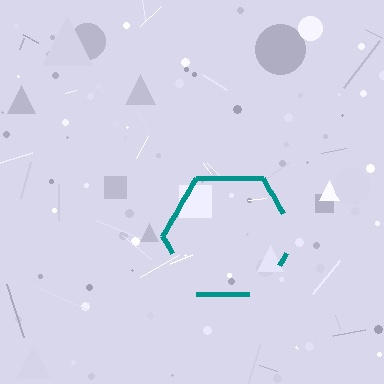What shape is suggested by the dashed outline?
The dashed outline suggests a hexagon.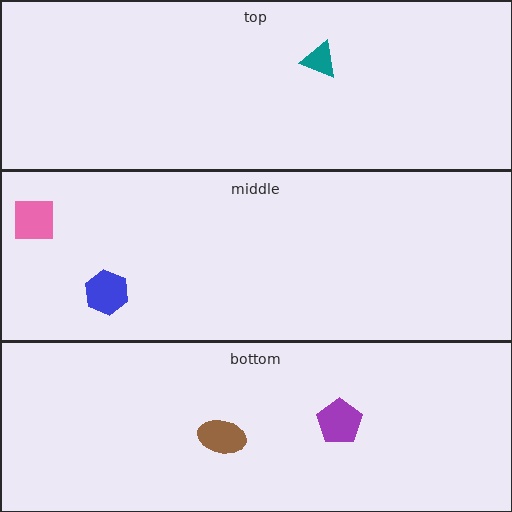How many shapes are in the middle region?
2.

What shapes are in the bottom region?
The purple pentagon, the brown ellipse.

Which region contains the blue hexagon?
The middle region.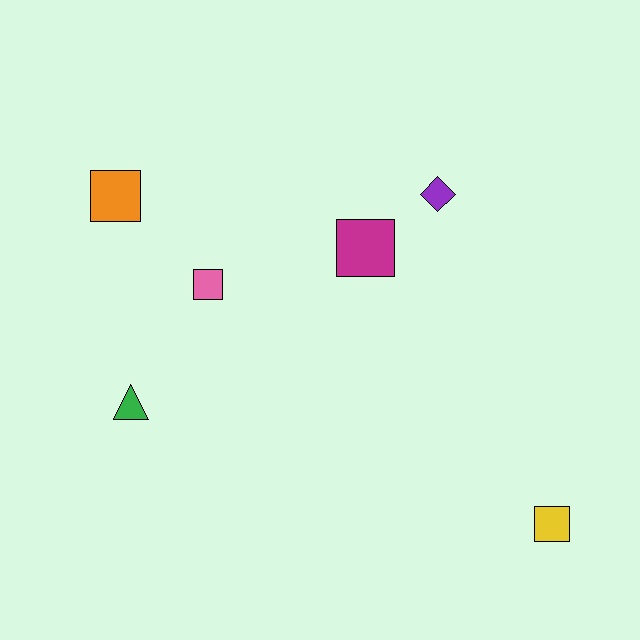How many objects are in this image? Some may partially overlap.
There are 6 objects.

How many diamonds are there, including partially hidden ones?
There is 1 diamond.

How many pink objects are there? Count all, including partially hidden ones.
There is 1 pink object.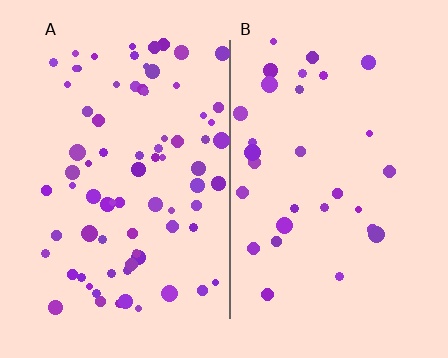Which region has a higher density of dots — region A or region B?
A (the left).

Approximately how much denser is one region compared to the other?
Approximately 2.5× — region A over region B.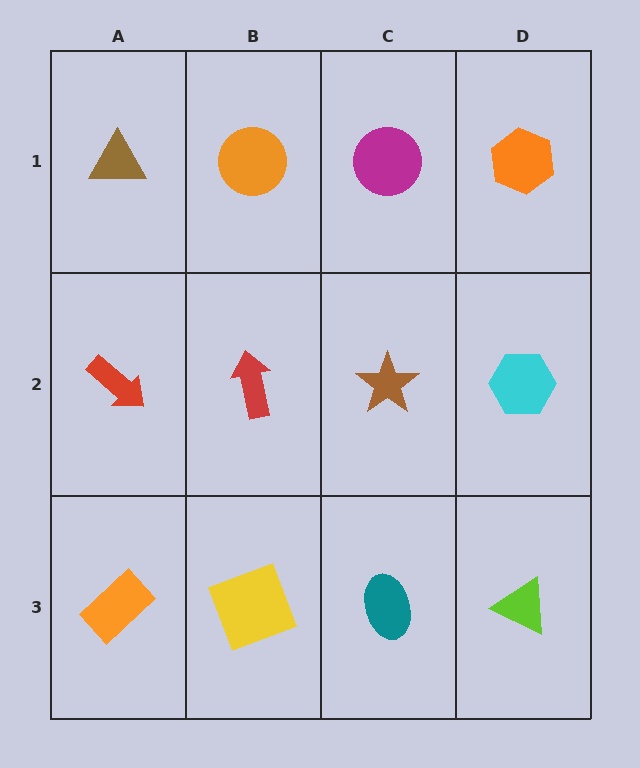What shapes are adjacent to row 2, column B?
An orange circle (row 1, column B), a yellow square (row 3, column B), a red arrow (row 2, column A), a brown star (row 2, column C).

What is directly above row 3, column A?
A red arrow.